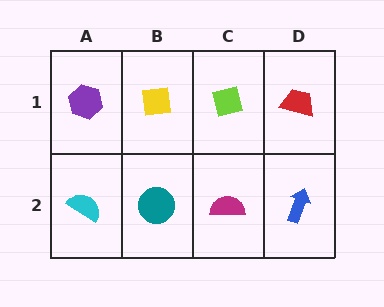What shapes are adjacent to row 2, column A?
A purple hexagon (row 1, column A), a teal circle (row 2, column B).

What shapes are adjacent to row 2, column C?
A lime square (row 1, column C), a teal circle (row 2, column B), a blue arrow (row 2, column D).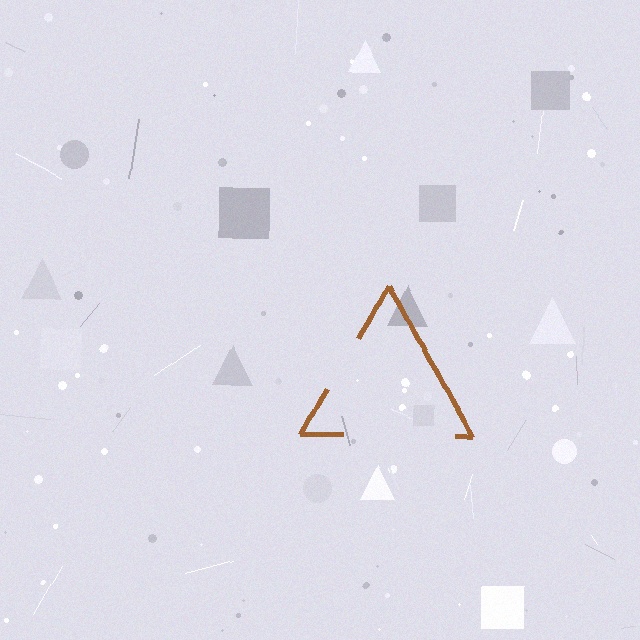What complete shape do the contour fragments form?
The contour fragments form a triangle.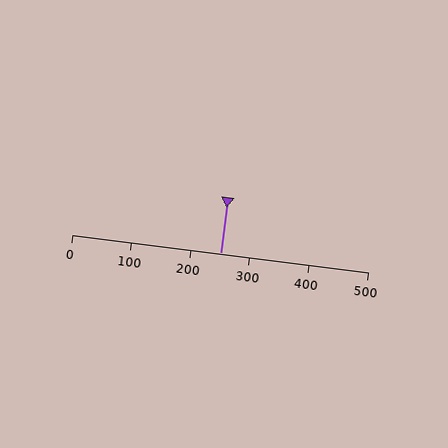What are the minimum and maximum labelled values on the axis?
The axis runs from 0 to 500.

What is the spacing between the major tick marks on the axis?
The major ticks are spaced 100 apart.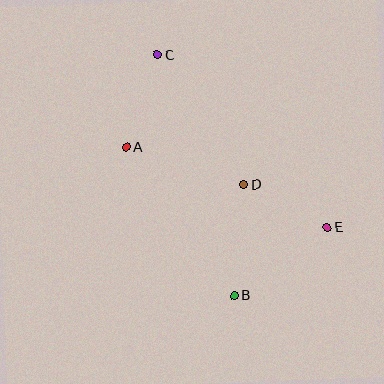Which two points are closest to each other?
Points D and E are closest to each other.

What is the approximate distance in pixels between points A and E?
The distance between A and E is approximately 216 pixels.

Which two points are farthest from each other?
Points B and C are farthest from each other.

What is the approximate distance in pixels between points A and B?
The distance between A and B is approximately 184 pixels.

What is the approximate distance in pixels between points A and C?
The distance between A and C is approximately 97 pixels.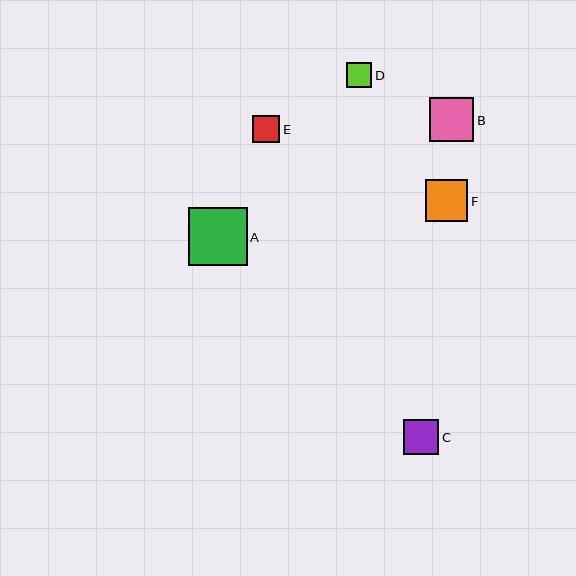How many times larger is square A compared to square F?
Square A is approximately 1.4 times the size of square F.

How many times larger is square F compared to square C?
Square F is approximately 1.2 times the size of square C.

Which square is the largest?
Square A is the largest with a size of approximately 59 pixels.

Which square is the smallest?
Square D is the smallest with a size of approximately 25 pixels.